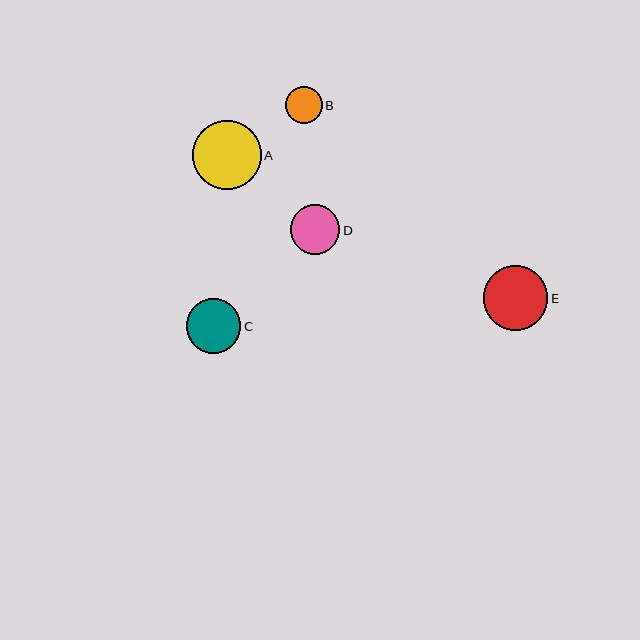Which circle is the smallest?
Circle B is the smallest with a size of approximately 37 pixels.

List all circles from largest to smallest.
From largest to smallest: A, E, C, D, B.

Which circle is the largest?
Circle A is the largest with a size of approximately 69 pixels.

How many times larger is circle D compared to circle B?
Circle D is approximately 1.3 times the size of circle B.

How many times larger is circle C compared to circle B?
Circle C is approximately 1.5 times the size of circle B.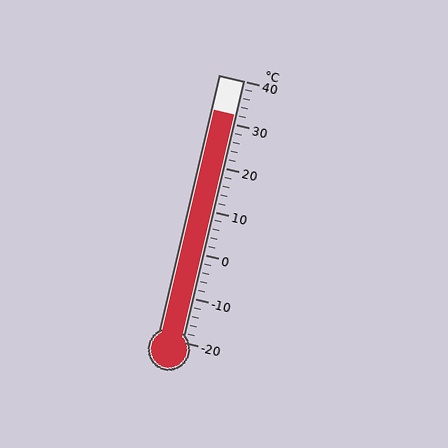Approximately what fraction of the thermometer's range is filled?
The thermometer is filled to approximately 85% of its range.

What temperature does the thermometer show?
The thermometer shows approximately 32°C.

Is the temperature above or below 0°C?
The temperature is above 0°C.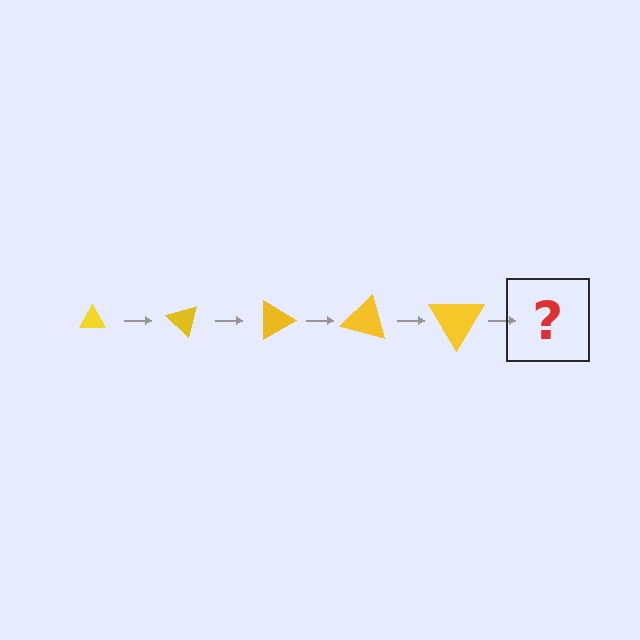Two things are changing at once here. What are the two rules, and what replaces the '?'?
The two rules are that the triangle grows larger each step and it rotates 45 degrees each step. The '?' should be a triangle, larger than the previous one and rotated 225 degrees from the start.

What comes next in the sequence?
The next element should be a triangle, larger than the previous one and rotated 225 degrees from the start.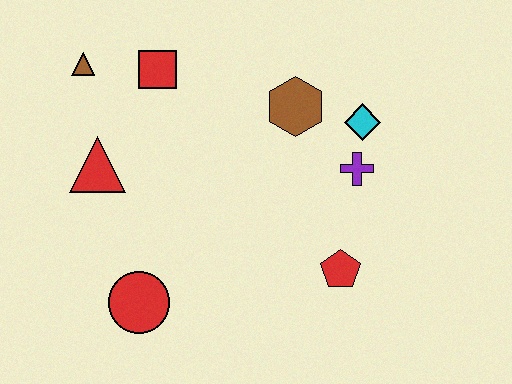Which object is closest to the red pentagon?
The purple cross is closest to the red pentagon.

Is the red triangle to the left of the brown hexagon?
Yes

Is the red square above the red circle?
Yes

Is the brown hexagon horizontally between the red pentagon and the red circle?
Yes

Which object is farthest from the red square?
The red pentagon is farthest from the red square.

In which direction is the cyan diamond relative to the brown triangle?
The cyan diamond is to the right of the brown triangle.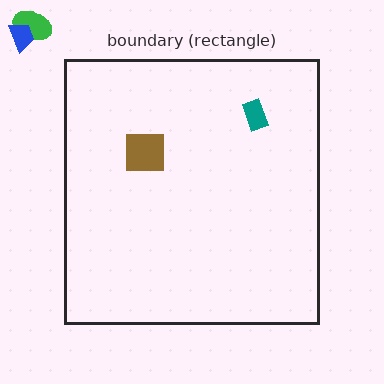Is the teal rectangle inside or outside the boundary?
Inside.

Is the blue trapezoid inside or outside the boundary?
Outside.